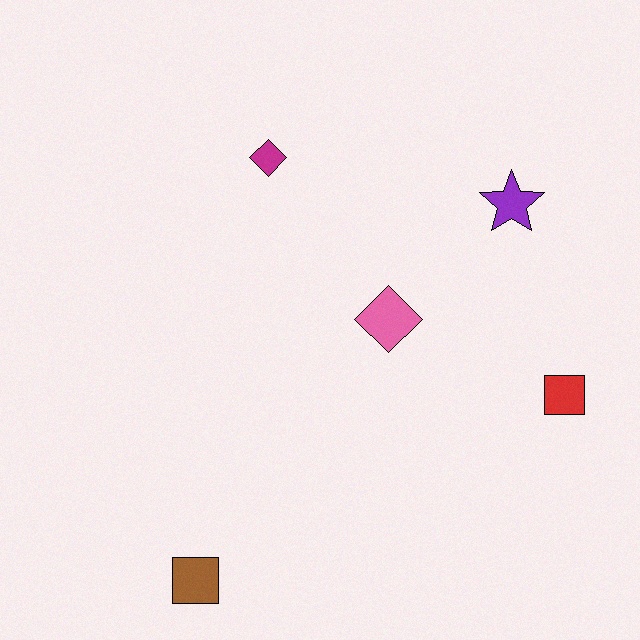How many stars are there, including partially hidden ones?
There is 1 star.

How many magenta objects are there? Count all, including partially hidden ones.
There is 1 magenta object.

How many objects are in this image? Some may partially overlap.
There are 5 objects.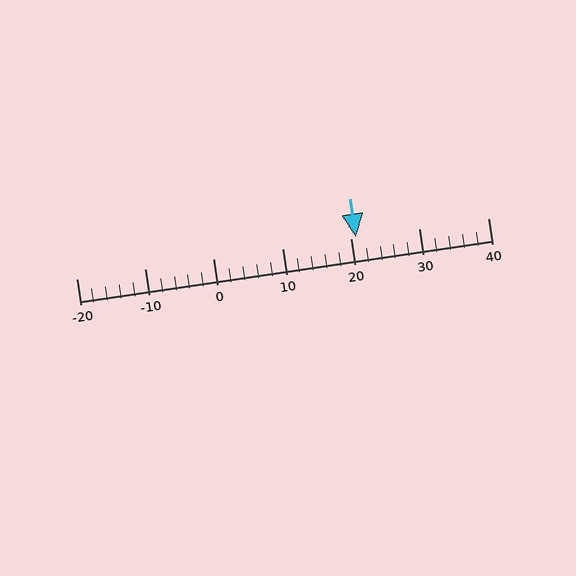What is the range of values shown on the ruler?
The ruler shows values from -20 to 40.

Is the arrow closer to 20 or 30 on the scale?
The arrow is closer to 20.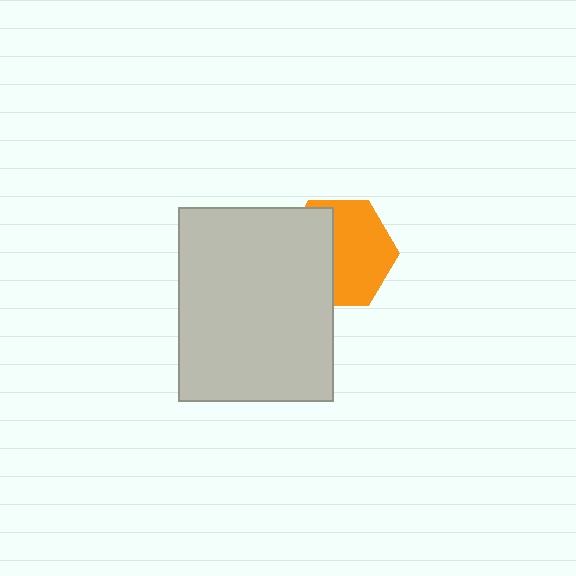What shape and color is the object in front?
The object in front is a light gray rectangle.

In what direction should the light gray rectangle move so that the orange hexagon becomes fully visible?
The light gray rectangle should move left. That is the shortest direction to clear the overlap and leave the orange hexagon fully visible.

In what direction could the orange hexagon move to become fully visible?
The orange hexagon could move right. That would shift it out from behind the light gray rectangle entirely.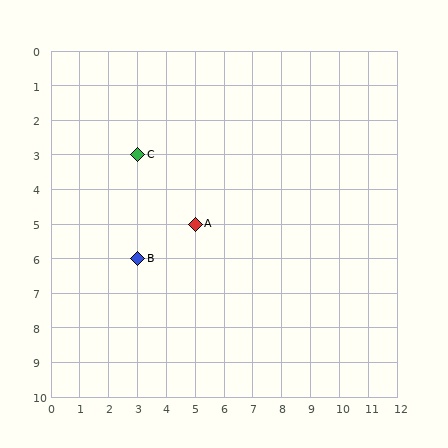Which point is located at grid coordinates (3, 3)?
Point C is at (3, 3).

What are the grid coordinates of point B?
Point B is at grid coordinates (3, 6).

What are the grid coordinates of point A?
Point A is at grid coordinates (5, 5).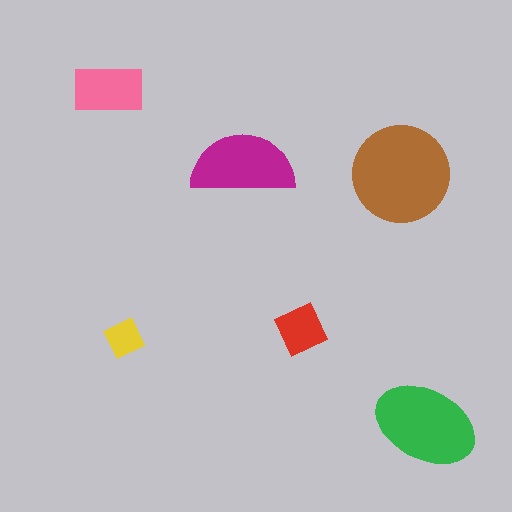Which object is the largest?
The brown circle.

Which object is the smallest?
The yellow square.